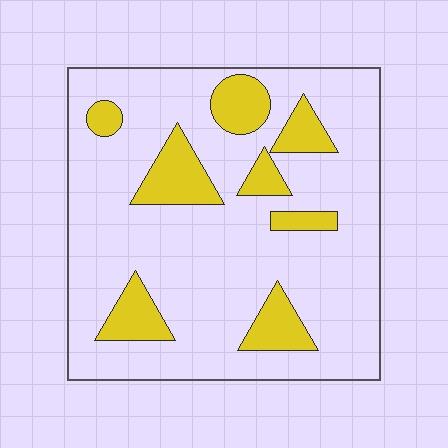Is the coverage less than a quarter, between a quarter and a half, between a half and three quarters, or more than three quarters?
Less than a quarter.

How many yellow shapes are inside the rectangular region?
8.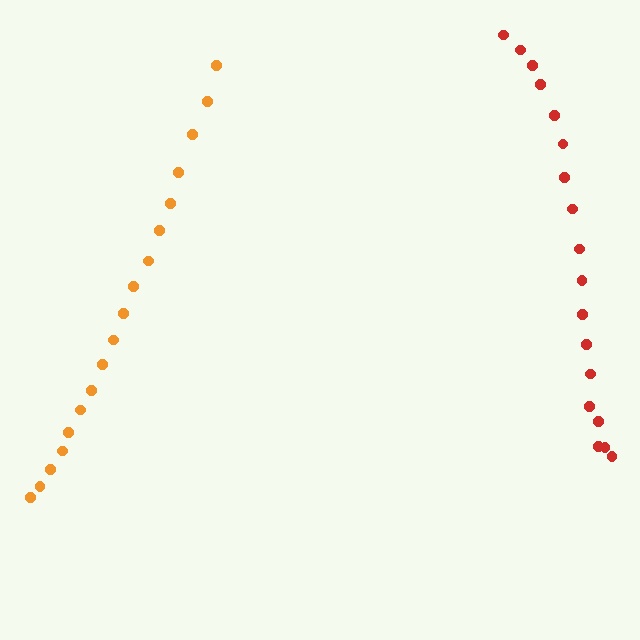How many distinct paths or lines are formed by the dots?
There are 2 distinct paths.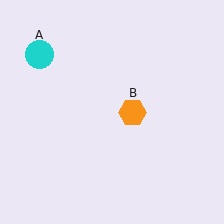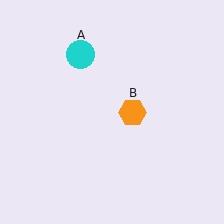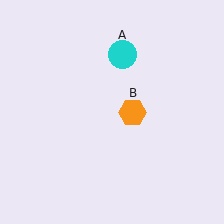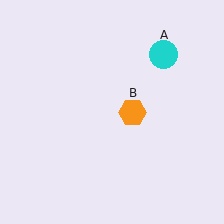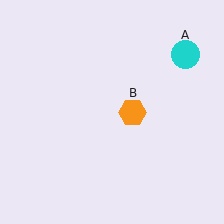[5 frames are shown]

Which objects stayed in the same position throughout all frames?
Orange hexagon (object B) remained stationary.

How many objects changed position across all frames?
1 object changed position: cyan circle (object A).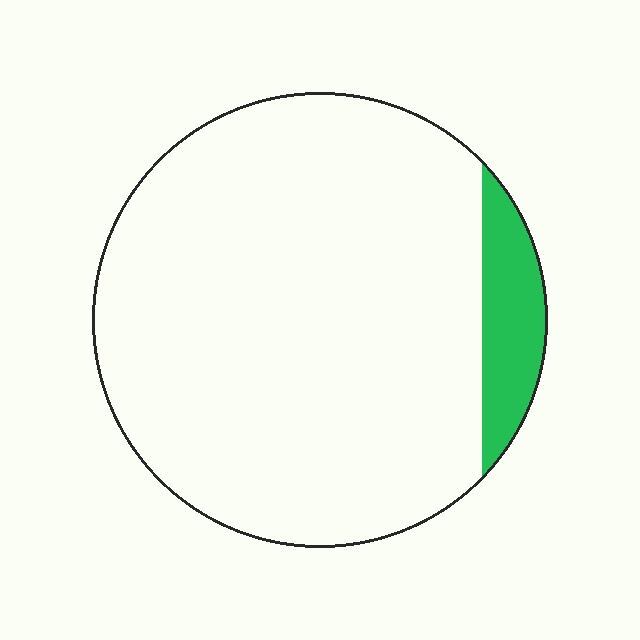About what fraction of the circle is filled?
About one tenth (1/10).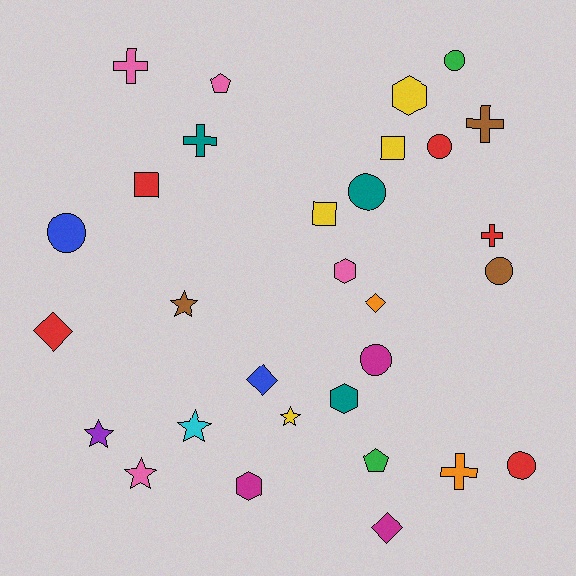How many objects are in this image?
There are 30 objects.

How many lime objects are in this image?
There are no lime objects.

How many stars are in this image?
There are 5 stars.